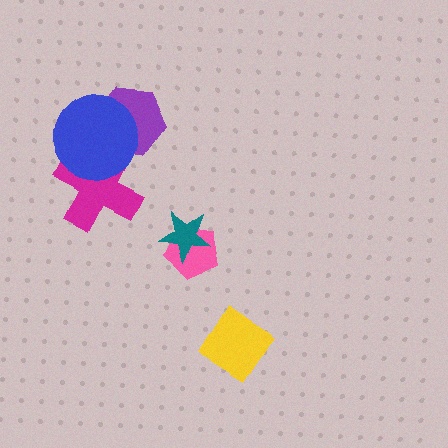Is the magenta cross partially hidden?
Yes, it is partially covered by another shape.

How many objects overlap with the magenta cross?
2 objects overlap with the magenta cross.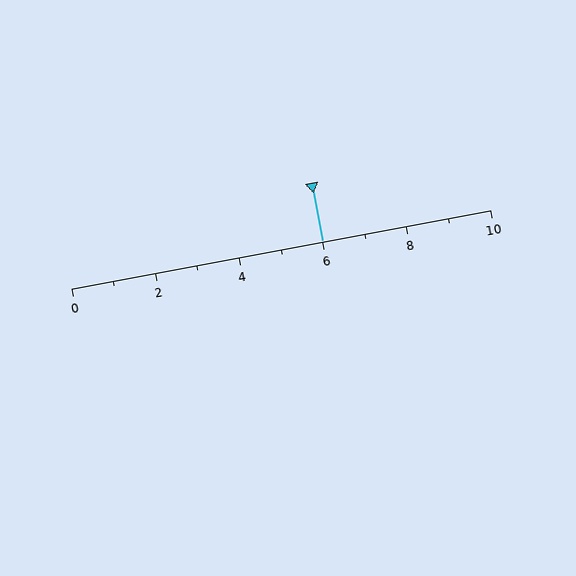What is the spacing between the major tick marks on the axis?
The major ticks are spaced 2 apart.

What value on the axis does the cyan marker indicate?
The marker indicates approximately 6.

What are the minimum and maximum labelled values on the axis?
The axis runs from 0 to 10.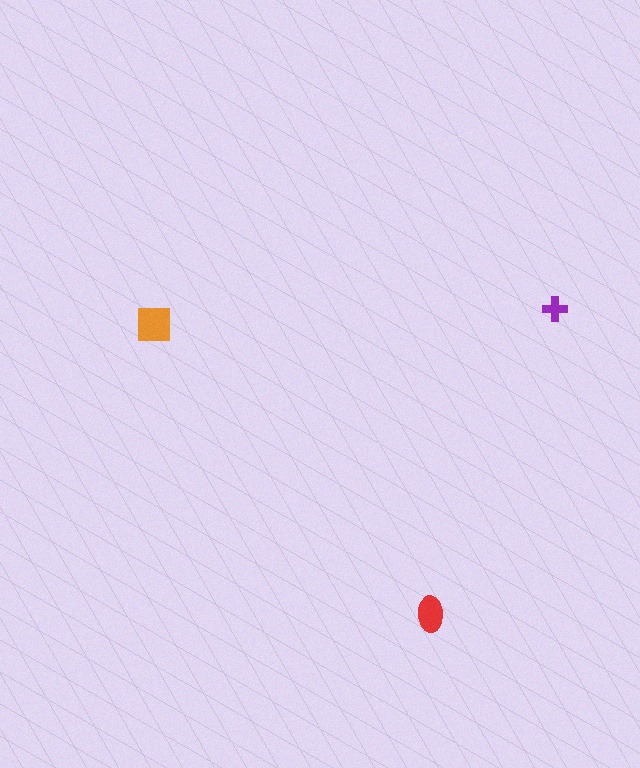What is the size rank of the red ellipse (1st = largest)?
2nd.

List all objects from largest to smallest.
The orange square, the red ellipse, the purple cross.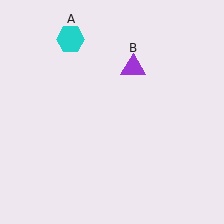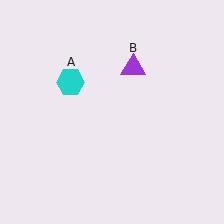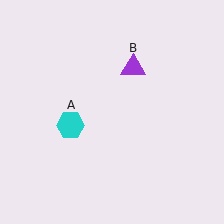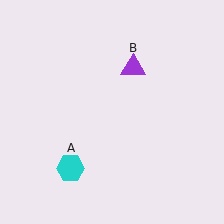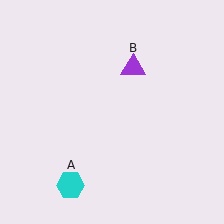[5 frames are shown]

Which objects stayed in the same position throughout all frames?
Purple triangle (object B) remained stationary.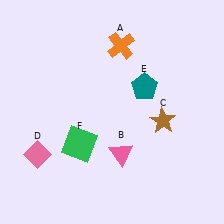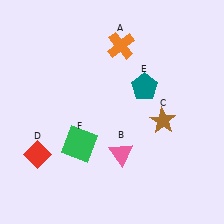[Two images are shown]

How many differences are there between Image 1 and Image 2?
There is 1 difference between the two images.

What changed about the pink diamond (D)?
In Image 1, D is pink. In Image 2, it changed to red.